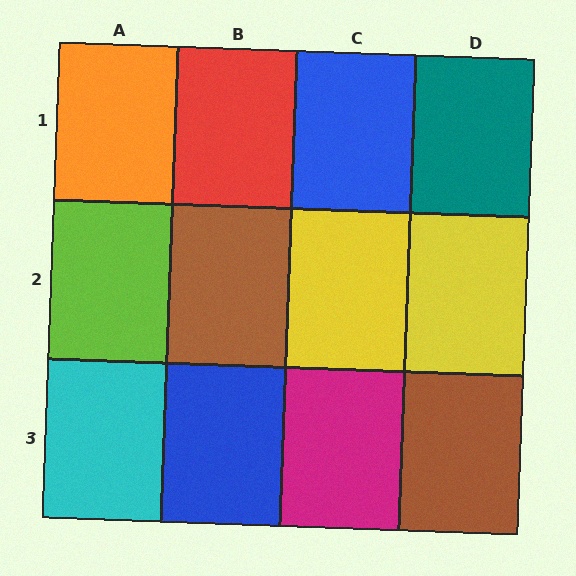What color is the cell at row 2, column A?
Lime.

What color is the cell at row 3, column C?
Magenta.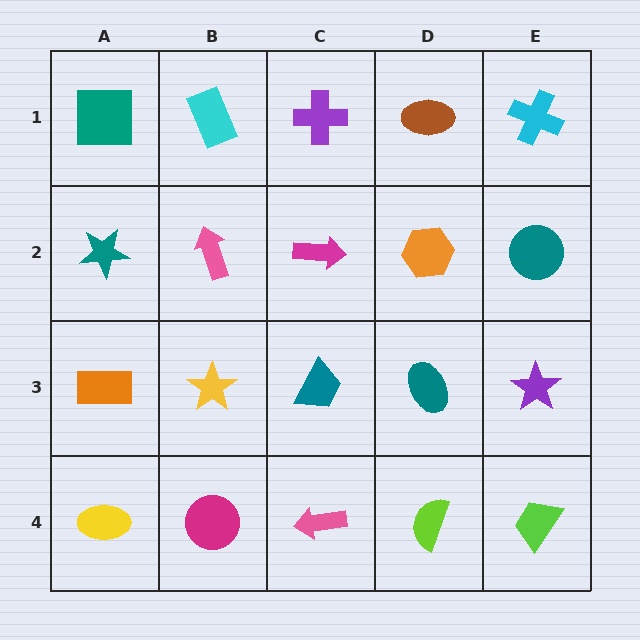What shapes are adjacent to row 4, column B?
A yellow star (row 3, column B), a yellow ellipse (row 4, column A), a pink arrow (row 4, column C).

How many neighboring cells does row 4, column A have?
2.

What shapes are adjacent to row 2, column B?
A cyan rectangle (row 1, column B), a yellow star (row 3, column B), a teal star (row 2, column A), a magenta arrow (row 2, column C).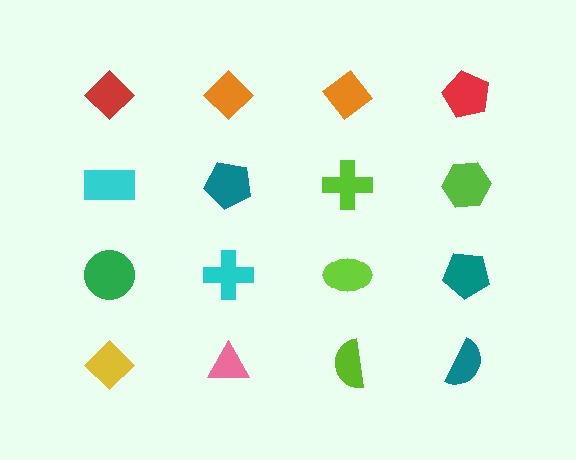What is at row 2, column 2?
A teal pentagon.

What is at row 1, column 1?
A red diamond.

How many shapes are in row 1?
4 shapes.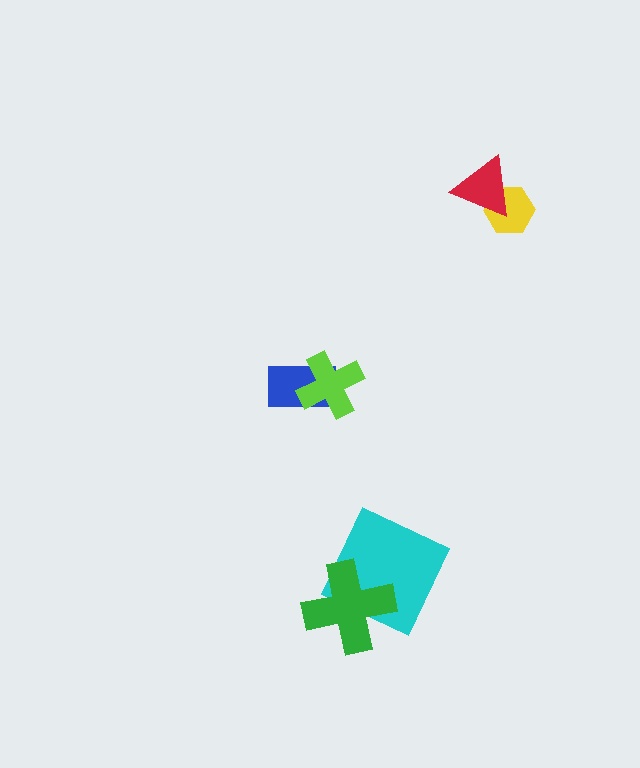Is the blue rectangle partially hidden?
Yes, it is partially covered by another shape.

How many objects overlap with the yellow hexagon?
1 object overlaps with the yellow hexagon.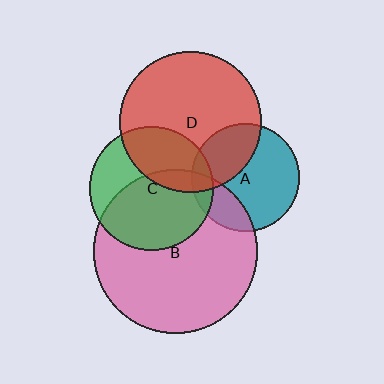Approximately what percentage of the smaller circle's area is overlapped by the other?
Approximately 55%.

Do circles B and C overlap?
Yes.